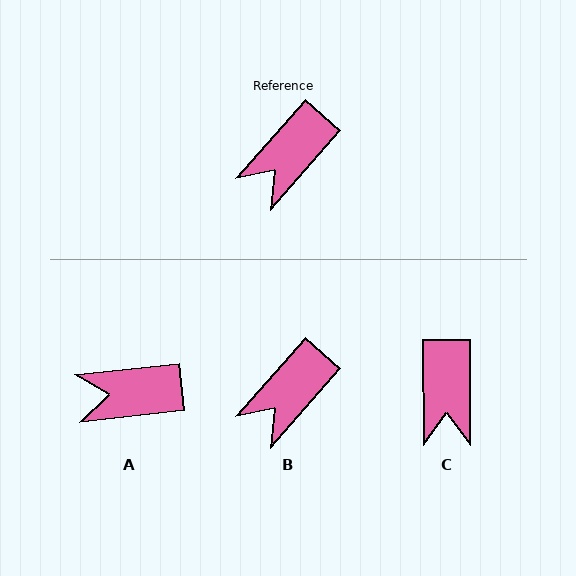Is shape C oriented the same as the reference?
No, it is off by about 42 degrees.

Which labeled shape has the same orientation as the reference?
B.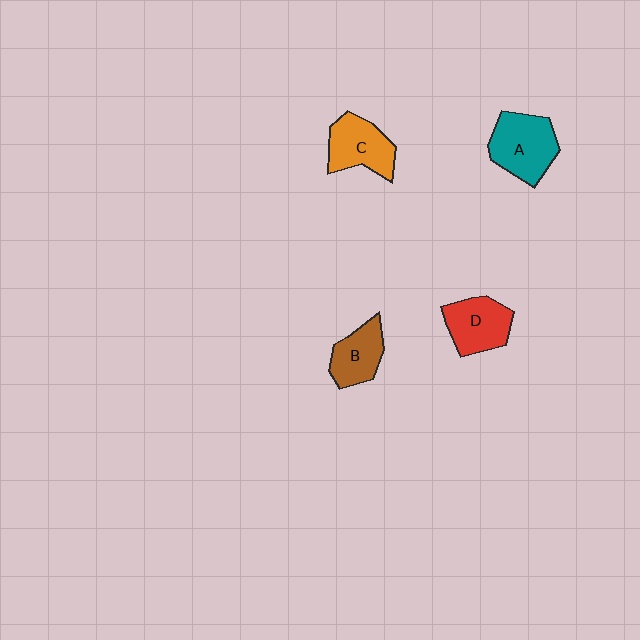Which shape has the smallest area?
Shape B (brown).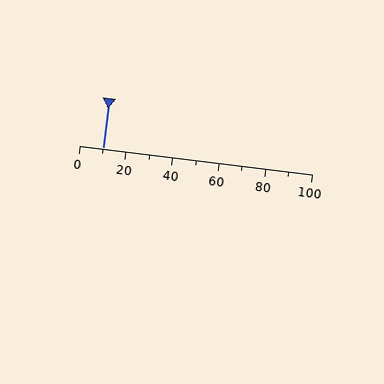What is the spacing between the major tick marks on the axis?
The major ticks are spaced 20 apart.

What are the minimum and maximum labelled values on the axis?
The axis runs from 0 to 100.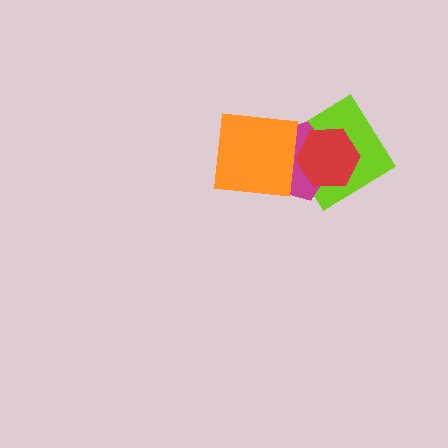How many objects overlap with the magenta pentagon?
3 objects overlap with the magenta pentagon.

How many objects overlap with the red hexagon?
2 objects overlap with the red hexagon.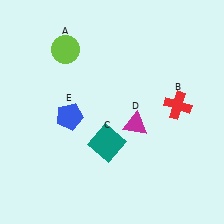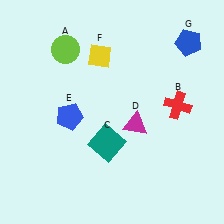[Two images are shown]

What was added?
A yellow diamond (F), a blue pentagon (G) were added in Image 2.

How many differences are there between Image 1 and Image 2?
There are 2 differences between the two images.